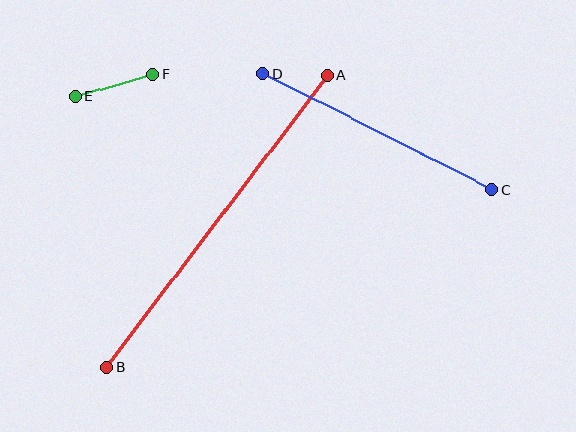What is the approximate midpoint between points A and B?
The midpoint is at approximately (217, 221) pixels.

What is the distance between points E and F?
The distance is approximately 81 pixels.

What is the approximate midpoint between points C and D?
The midpoint is at approximately (377, 132) pixels.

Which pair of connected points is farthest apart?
Points A and B are farthest apart.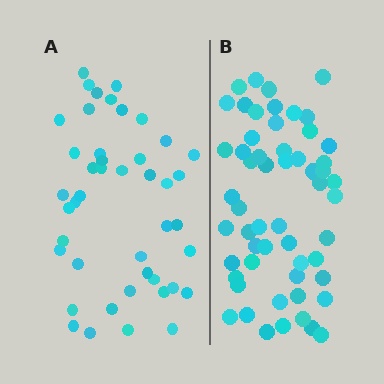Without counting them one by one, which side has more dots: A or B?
Region B (the right region) has more dots.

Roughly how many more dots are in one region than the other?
Region B has roughly 12 or so more dots than region A.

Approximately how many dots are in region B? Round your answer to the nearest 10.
About 60 dots. (The exact count is 56, which rounds to 60.)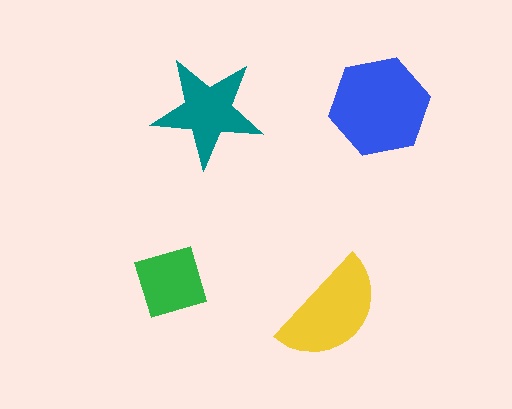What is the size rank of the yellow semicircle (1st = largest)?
2nd.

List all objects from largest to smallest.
The blue hexagon, the yellow semicircle, the teal star, the green diamond.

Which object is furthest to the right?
The blue hexagon is rightmost.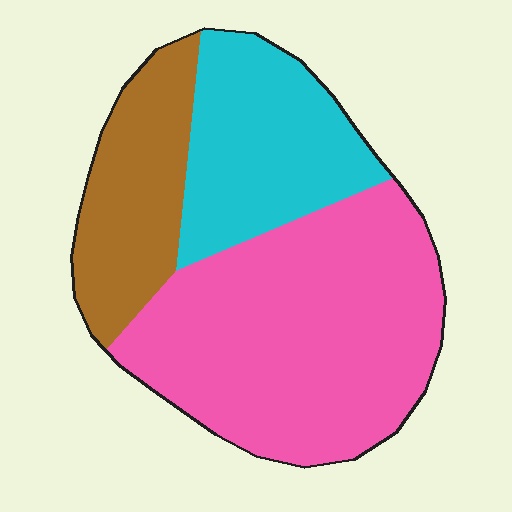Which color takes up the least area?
Brown, at roughly 20%.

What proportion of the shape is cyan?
Cyan covers 26% of the shape.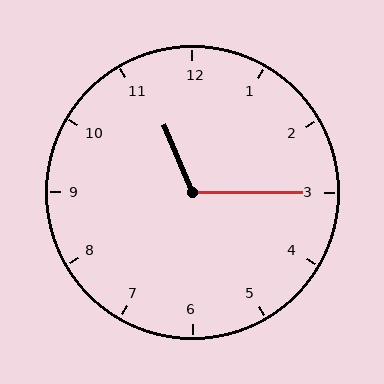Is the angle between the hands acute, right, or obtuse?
It is obtuse.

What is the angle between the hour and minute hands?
Approximately 112 degrees.